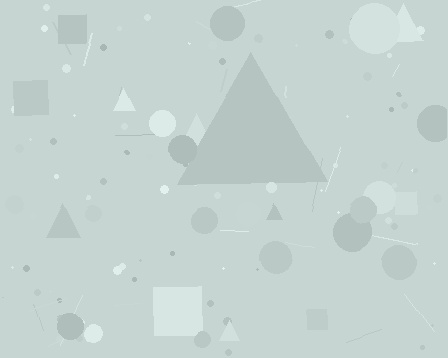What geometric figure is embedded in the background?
A triangle is embedded in the background.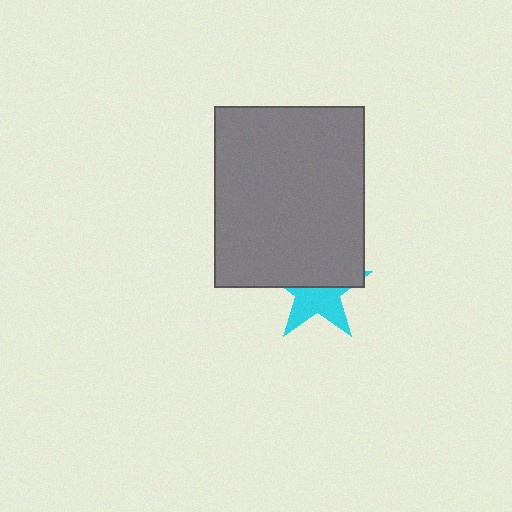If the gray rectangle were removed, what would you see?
You would see the complete cyan star.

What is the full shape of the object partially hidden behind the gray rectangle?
The partially hidden object is a cyan star.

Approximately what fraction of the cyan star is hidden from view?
Roughly 50% of the cyan star is hidden behind the gray rectangle.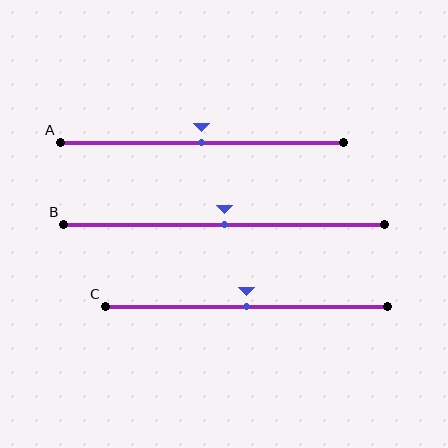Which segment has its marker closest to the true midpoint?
Segment A has its marker closest to the true midpoint.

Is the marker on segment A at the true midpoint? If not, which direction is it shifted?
Yes, the marker on segment A is at the true midpoint.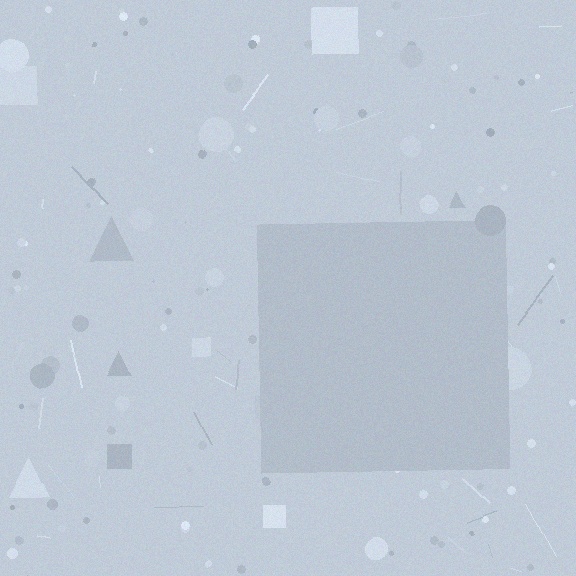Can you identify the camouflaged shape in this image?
The camouflaged shape is a square.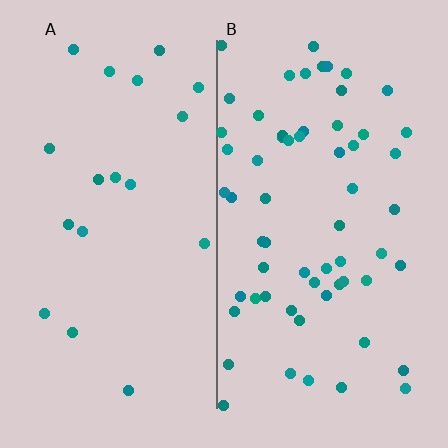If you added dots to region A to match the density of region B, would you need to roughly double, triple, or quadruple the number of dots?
Approximately triple.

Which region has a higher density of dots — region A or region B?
B (the right).